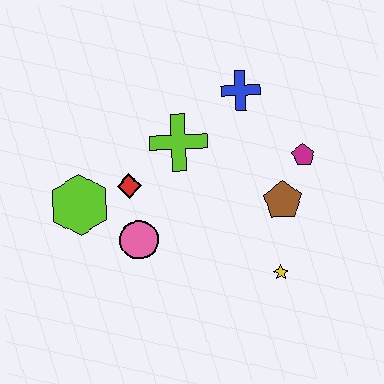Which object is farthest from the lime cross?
The yellow star is farthest from the lime cross.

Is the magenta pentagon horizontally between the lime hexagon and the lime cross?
No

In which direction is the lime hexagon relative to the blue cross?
The lime hexagon is to the left of the blue cross.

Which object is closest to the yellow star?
The brown pentagon is closest to the yellow star.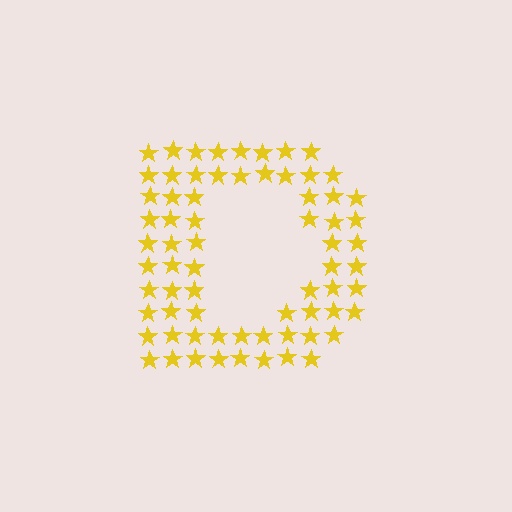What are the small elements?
The small elements are stars.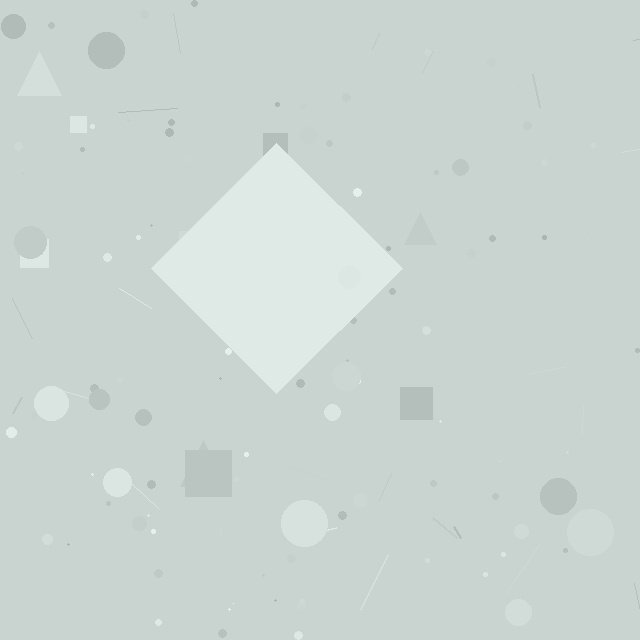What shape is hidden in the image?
A diamond is hidden in the image.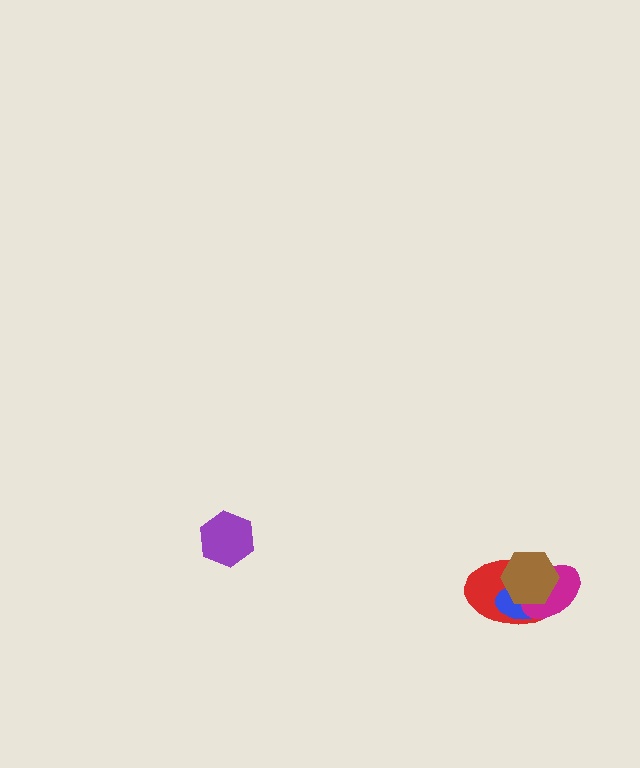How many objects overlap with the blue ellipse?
3 objects overlap with the blue ellipse.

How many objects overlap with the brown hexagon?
3 objects overlap with the brown hexagon.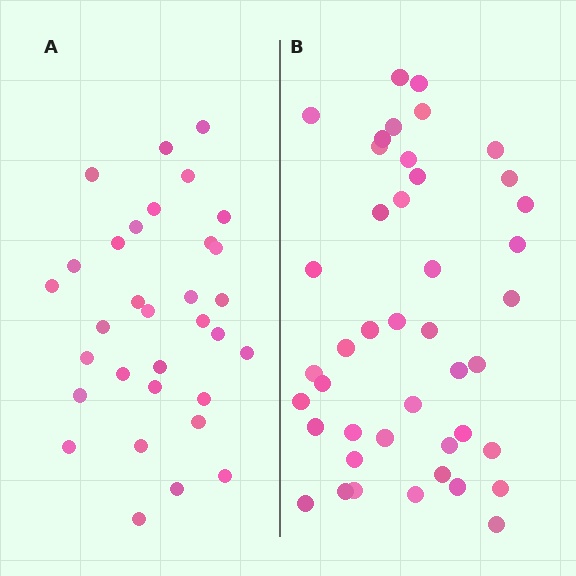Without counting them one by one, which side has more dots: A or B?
Region B (the right region) has more dots.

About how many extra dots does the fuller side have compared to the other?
Region B has roughly 12 or so more dots than region A.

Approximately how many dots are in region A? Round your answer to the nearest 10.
About 30 dots. (The exact count is 32, which rounds to 30.)